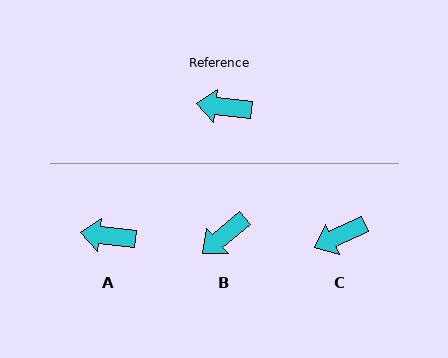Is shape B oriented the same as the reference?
No, it is off by about 47 degrees.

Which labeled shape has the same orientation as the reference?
A.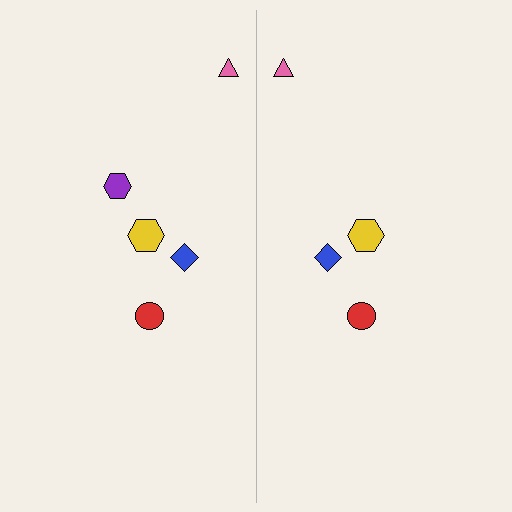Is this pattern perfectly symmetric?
No, the pattern is not perfectly symmetric. A purple hexagon is missing from the right side.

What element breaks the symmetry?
A purple hexagon is missing from the right side.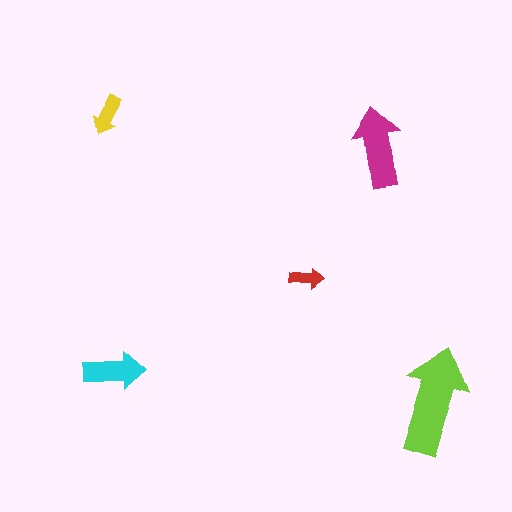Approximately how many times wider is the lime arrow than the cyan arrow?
About 1.5 times wider.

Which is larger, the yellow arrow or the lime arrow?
The lime one.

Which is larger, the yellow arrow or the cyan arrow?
The cyan one.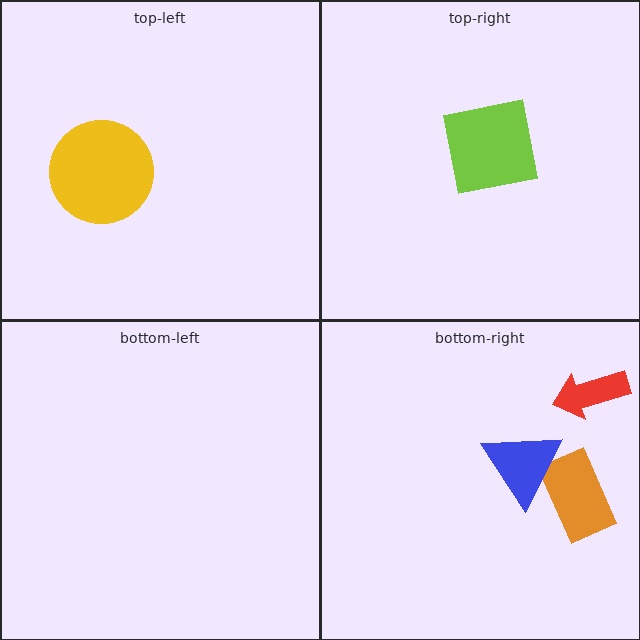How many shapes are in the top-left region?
1.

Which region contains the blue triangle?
The bottom-right region.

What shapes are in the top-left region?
The yellow circle.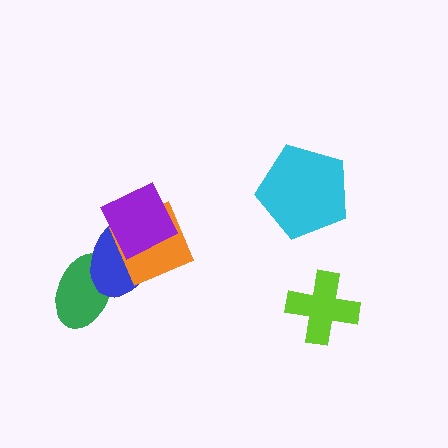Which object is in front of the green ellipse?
The blue ellipse is in front of the green ellipse.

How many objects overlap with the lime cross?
0 objects overlap with the lime cross.